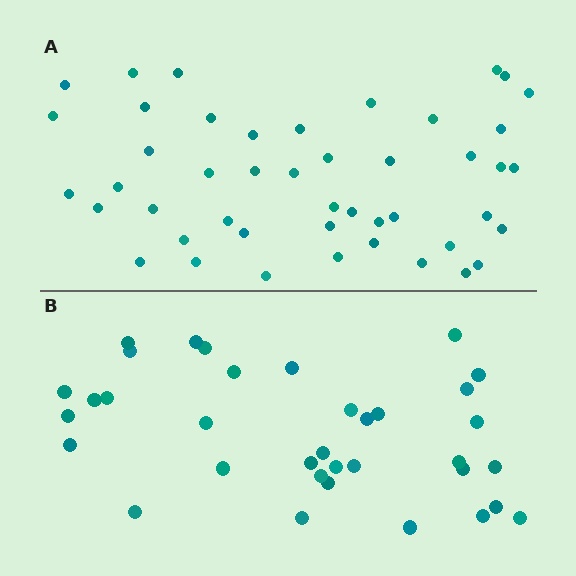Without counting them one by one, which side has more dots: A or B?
Region A (the top region) has more dots.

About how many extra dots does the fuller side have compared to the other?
Region A has roughly 12 or so more dots than region B.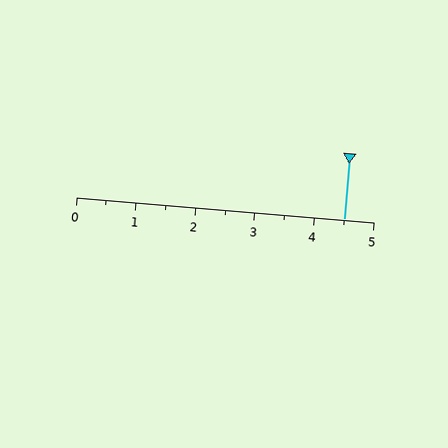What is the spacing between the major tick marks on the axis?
The major ticks are spaced 1 apart.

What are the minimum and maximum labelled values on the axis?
The axis runs from 0 to 5.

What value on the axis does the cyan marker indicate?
The marker indicates approximately 4.5.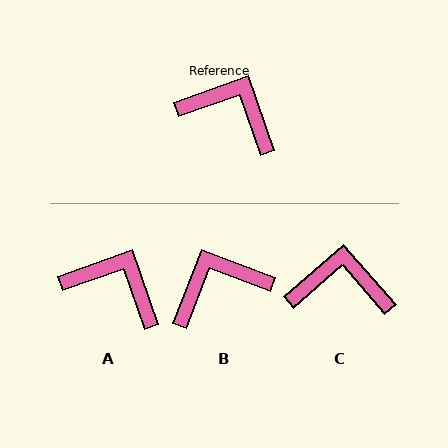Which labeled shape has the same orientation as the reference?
A.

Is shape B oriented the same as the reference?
No, it is off by about 50 degrees.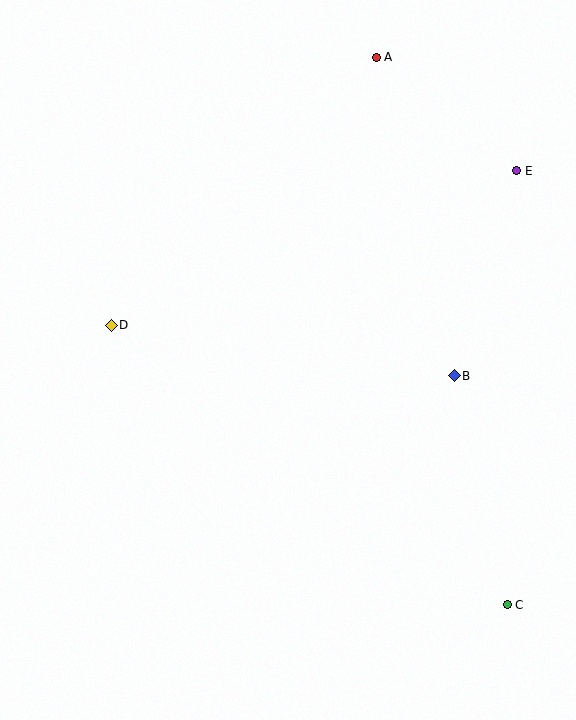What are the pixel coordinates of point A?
Point A is at (376, 57).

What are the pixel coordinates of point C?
Point C is at (507, 605).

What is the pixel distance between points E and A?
The distance between E and A is 181 pixels.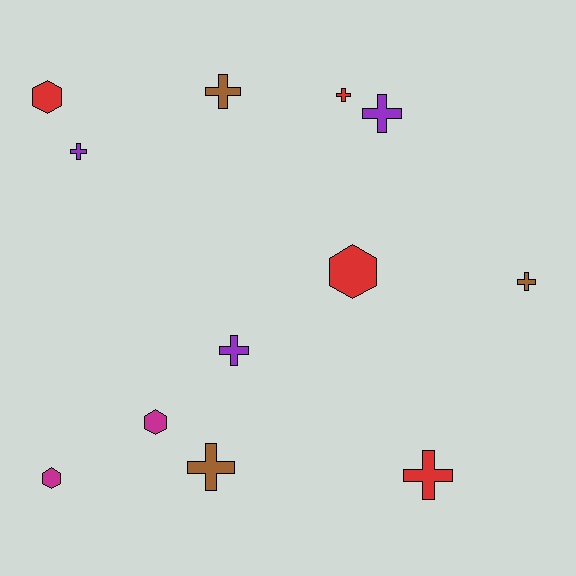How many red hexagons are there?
There are 2 red hexagons.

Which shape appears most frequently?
Cross, with 8 objects.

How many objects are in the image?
There are 12 objects.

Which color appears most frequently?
Red, with 4 objects.